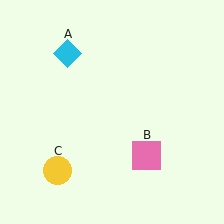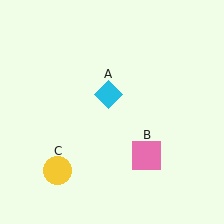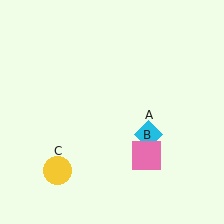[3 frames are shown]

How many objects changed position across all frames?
1 object changed position: cyan diamond (object A).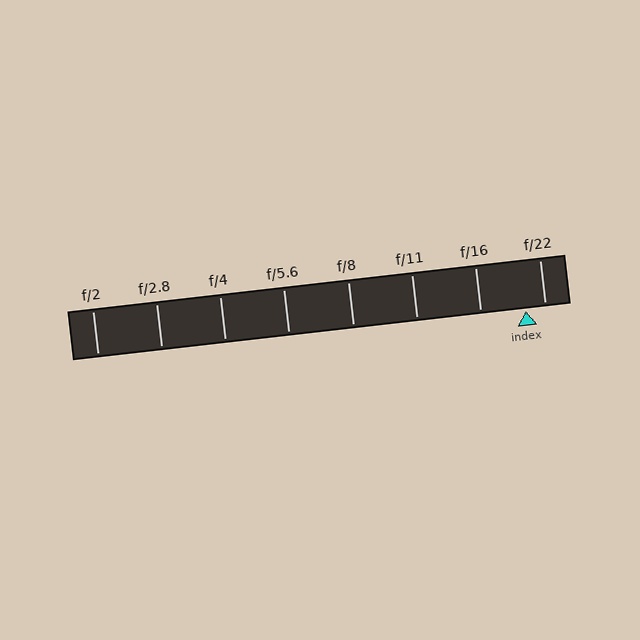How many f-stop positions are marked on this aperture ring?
There are 8 f-stop positions marked.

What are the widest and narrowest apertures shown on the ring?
The widest aperture shown is f/2 and the narrowest is f/22.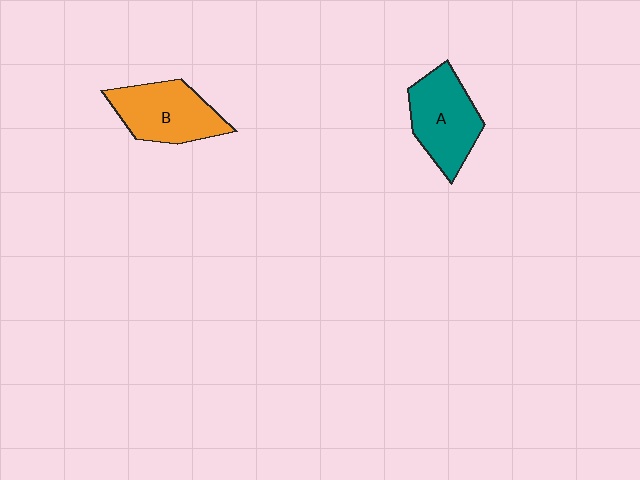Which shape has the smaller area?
Shape B (orange).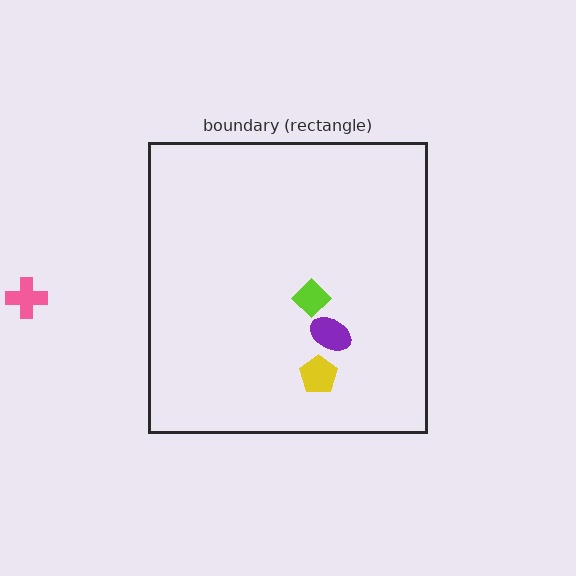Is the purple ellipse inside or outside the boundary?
Inside.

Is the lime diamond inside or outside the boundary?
Inside.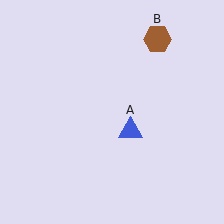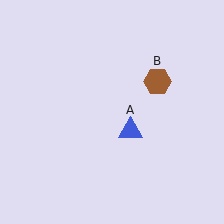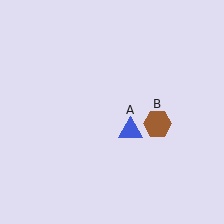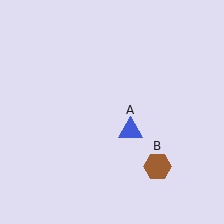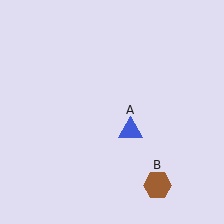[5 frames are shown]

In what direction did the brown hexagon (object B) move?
The brown hexagon (object B) moved down.